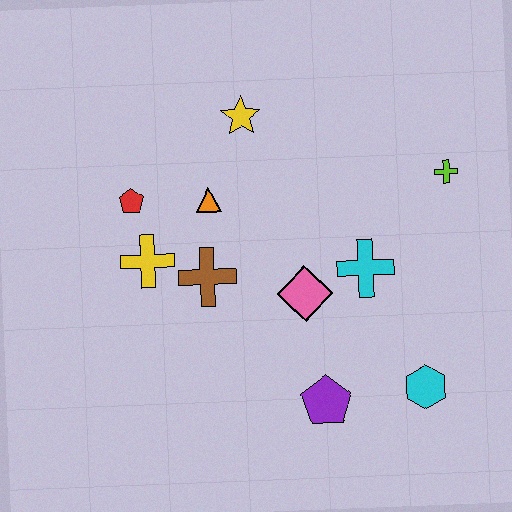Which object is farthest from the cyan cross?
The red pentagon is farthest from the cyan cross.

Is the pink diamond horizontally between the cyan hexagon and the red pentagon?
Yes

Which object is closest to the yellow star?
The orange triangle is closest to the yellow star.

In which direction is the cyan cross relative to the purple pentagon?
The cyan cross is above the purple pentagon.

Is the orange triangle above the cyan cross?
Yes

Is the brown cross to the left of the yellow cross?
No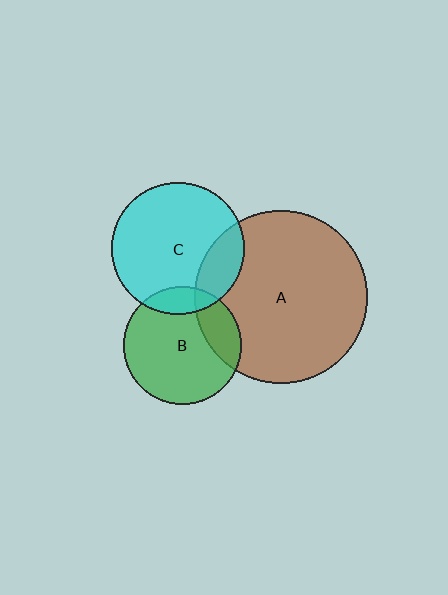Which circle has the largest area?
Circle A (brown).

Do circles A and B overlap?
Yes.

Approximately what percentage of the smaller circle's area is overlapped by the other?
Approximately 20%.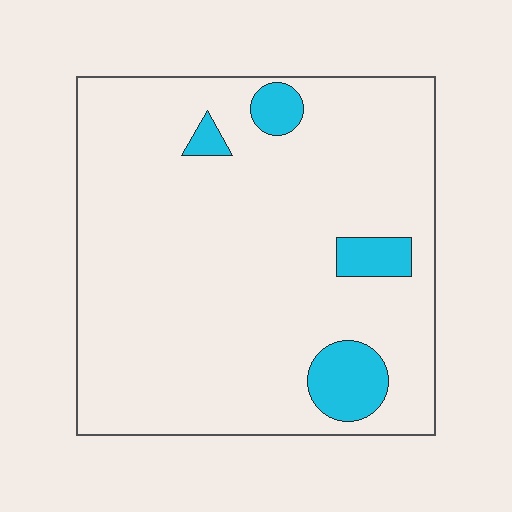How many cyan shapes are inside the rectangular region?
4.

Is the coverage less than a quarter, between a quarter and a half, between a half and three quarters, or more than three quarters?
Less than a quarter.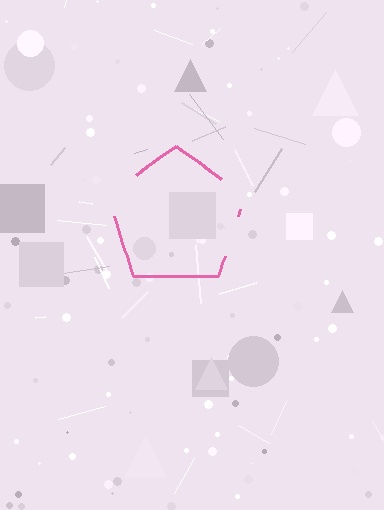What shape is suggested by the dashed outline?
The dashed outline suggests a pentagon.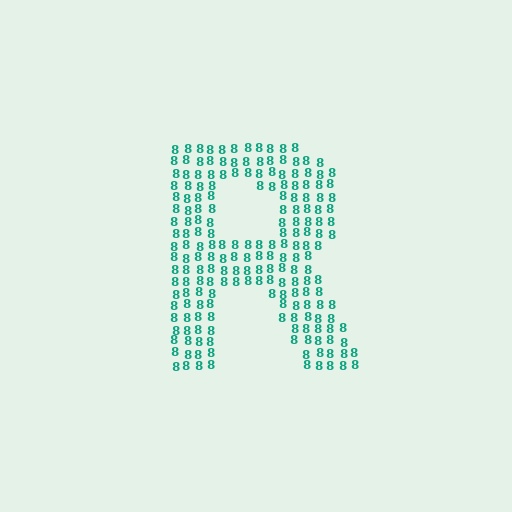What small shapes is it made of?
It is made of small digit 8's.